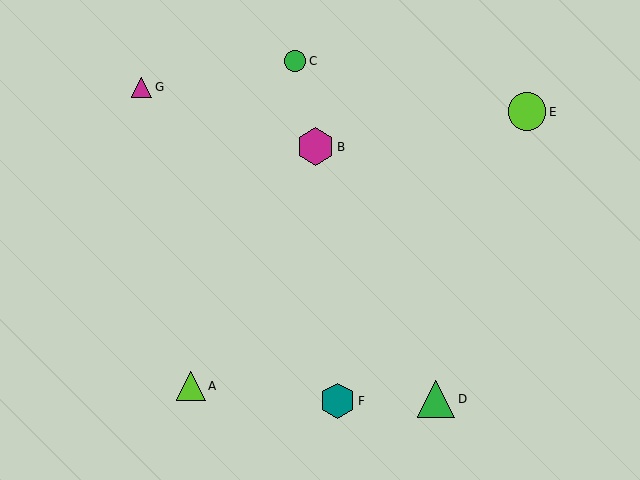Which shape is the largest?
The green triangle (labeled D) is the largest.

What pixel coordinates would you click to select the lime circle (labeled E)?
Click at (527, 112) to select the lime circle E.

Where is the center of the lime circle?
The center of the lime circle is at (527, 112).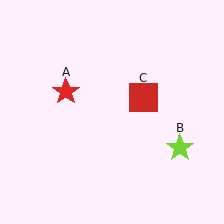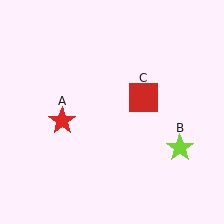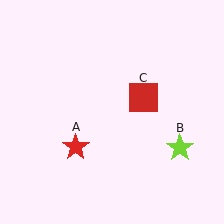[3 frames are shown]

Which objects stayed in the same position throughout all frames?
Lime star (object B) and red square (object C) remained stationary.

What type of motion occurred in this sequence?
The red star (object A) rotated counterclockwise around the center of the scene.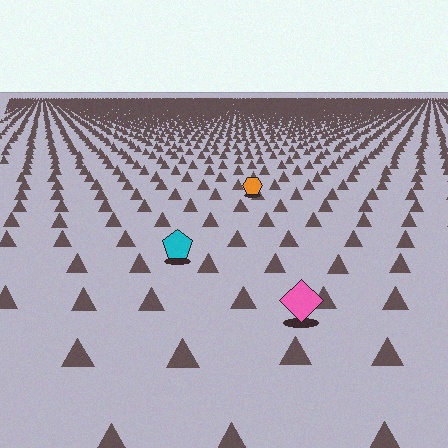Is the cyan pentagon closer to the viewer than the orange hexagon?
Yes. The cyan pentagon is closer — you can tell from the texture gradient: the ground texture is coarser near it.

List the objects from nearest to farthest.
From nearest to farthest: the pink diamond, the cyan pentagon, the orange hexagon.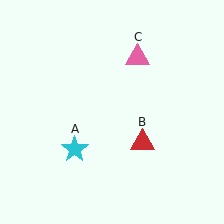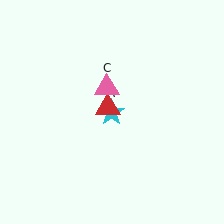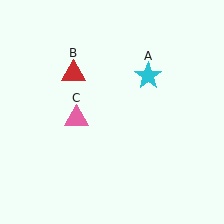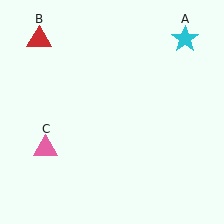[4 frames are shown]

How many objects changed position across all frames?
3 objects changed position: cyan star (object A), red triangle (object B), pink triangle (object C).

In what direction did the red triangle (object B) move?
The red triangle (object B) moved up and to the left.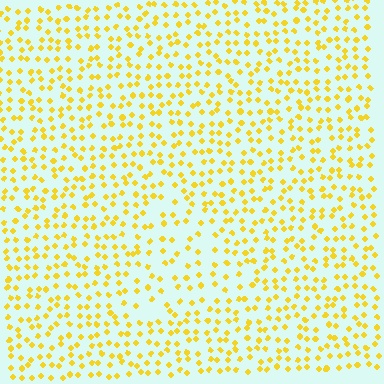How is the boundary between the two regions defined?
The boundary is defined by a change in element density (approximately 1.7x ratio). All elements are the same color, size, and shape.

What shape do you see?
I see a triangle.